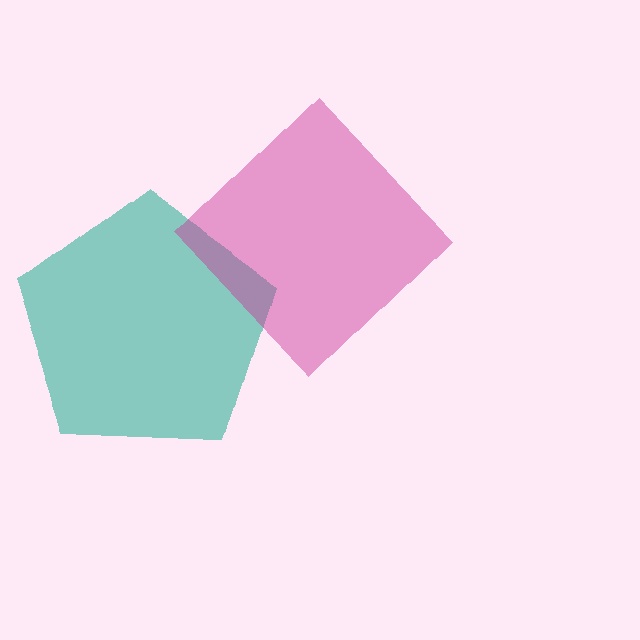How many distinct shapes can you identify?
There are 2 distinct shapes: a teal pentagon, a magenta diamond.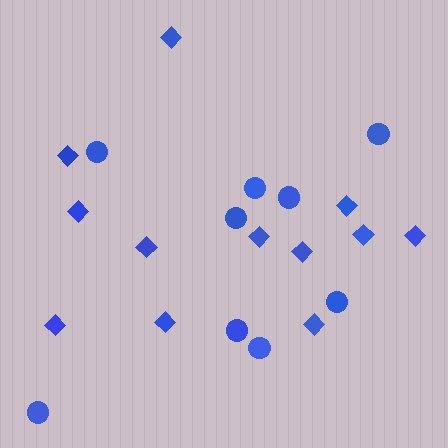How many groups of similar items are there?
There are 2 groups: one group of diamonds (12) and one group of circles (9).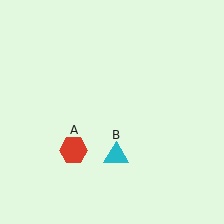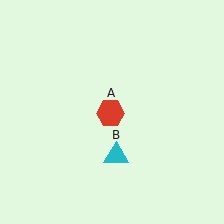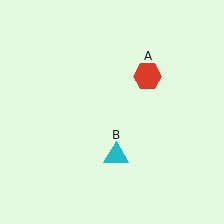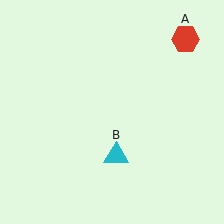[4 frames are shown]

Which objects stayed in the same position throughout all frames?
Cyan triangle (object B) remained stationary.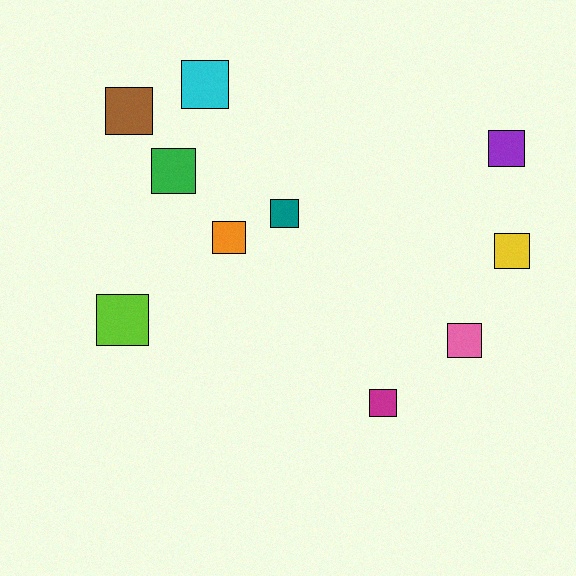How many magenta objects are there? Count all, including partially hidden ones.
There is 1 magenta object.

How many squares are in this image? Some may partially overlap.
There are 10 squares.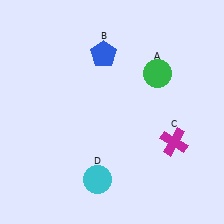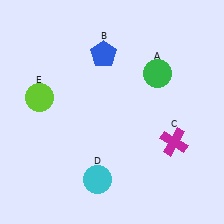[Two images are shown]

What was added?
A lime circle (E) was added in Image 2.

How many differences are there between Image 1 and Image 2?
There is 1 difference between the two images.